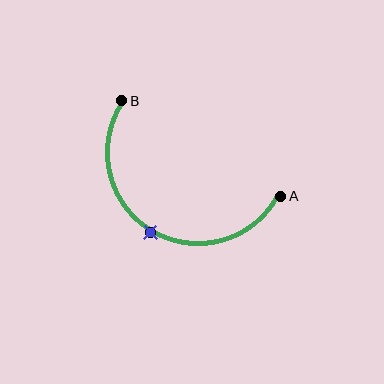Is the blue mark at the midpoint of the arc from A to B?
Yes. The blue mark lies on the arc at equal arc-length from both A and B — it is the arc midpoint.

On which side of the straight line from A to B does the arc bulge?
The arc bulges below the straight line connecting A and B.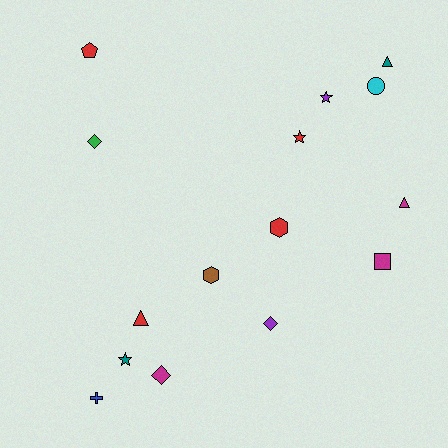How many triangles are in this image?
There are 3 triangles.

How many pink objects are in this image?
There are no pink objects.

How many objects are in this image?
There are 15 objects.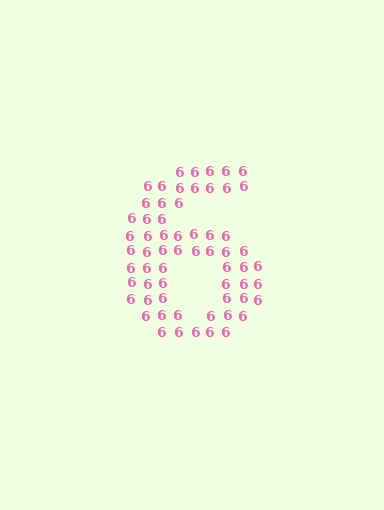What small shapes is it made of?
It is made of small digit 6's.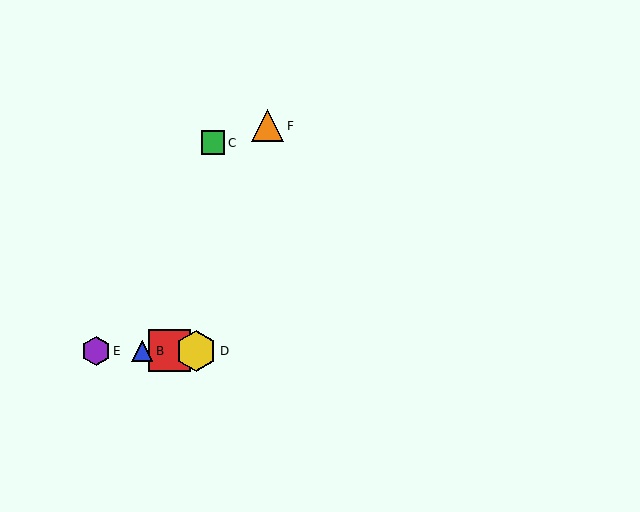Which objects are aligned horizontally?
Objects A, B, D, E are aligned horizontally.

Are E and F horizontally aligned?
No, E is at y≈351 and F is at y≈126.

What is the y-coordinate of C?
Object C is at y≈143.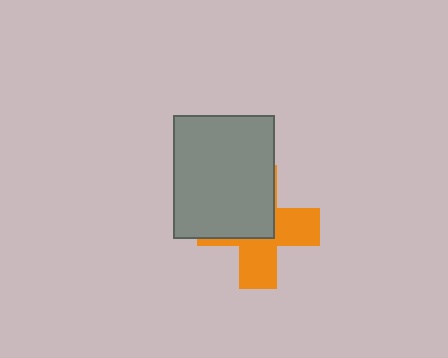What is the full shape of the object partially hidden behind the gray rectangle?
The partially hidden object is an orange cross.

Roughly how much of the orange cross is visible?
About half of it is visible (roughly 49%).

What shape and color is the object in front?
The object in front is a gray rectangle.